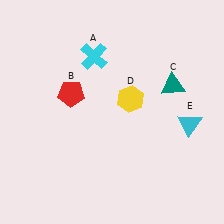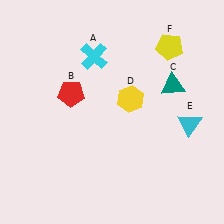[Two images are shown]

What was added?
A yellow pentagon (F) was added in Image 2.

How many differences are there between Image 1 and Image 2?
There is 1 difference between the two images.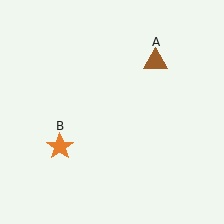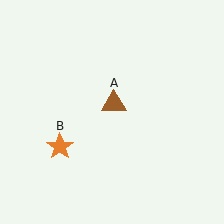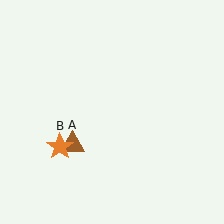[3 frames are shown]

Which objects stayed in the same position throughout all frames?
Orange star (object B) remained stationary.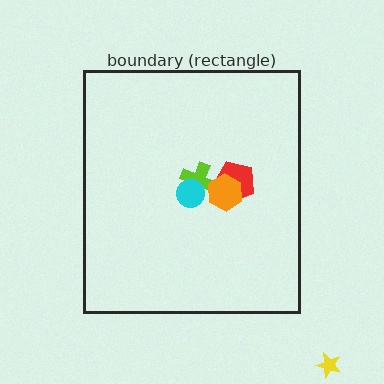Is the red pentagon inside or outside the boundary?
Inside.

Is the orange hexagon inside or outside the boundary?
Inside.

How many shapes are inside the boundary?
4 inside, 1 outside.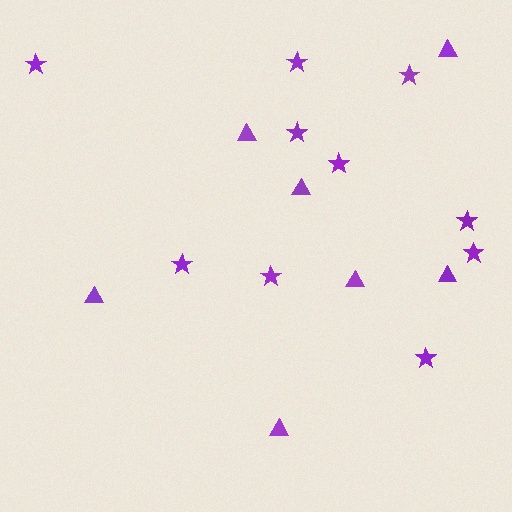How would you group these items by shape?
There are 2 groups: one group of triangles (7) and one group of stars (10).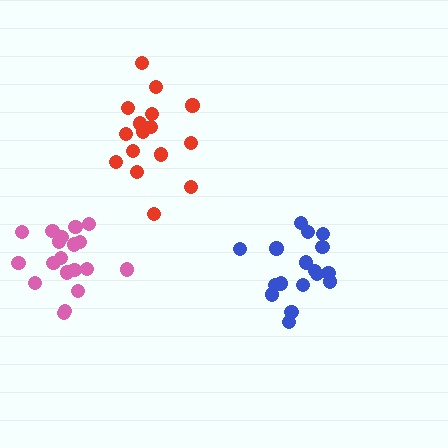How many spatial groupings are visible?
There are 3 spatial groupings.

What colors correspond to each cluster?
The clusters are colored: blue, pink, red.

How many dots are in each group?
Group 1: 17 dots, Group 2: 19 dots, Group 3: 16 dots (52 total).